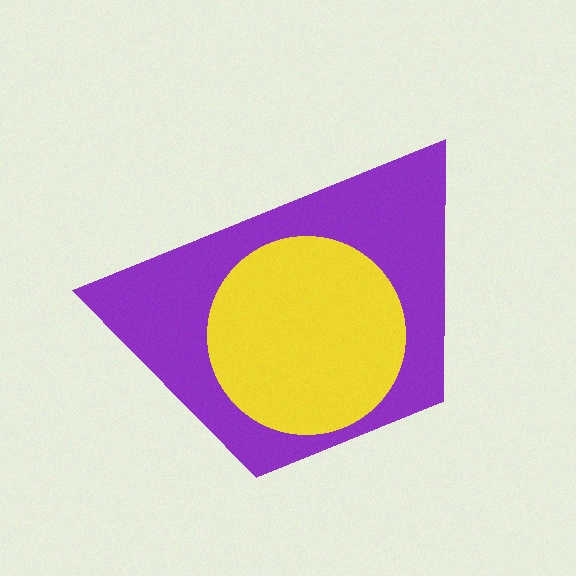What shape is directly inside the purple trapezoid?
The yellow circle.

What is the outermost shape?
The purple trapezoid.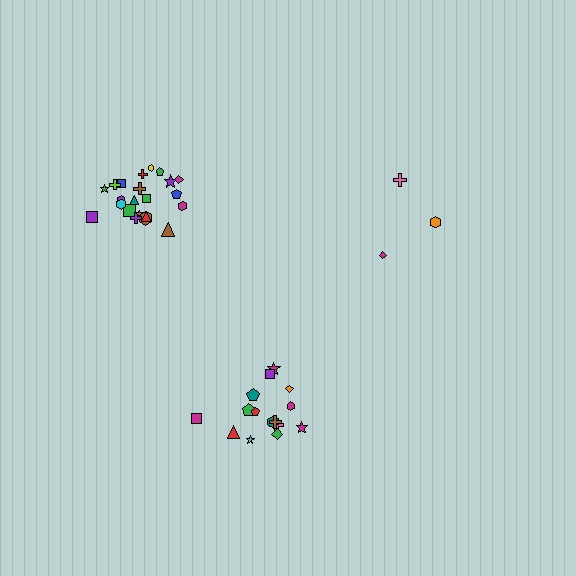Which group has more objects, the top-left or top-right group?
The top-left group.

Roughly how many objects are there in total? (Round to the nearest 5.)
Roughly 40 objects in total.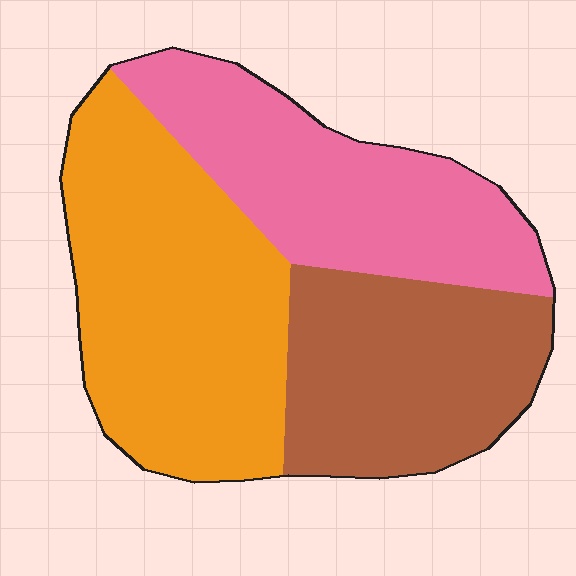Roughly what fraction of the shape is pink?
Pink takes up about one third (1/3) of the shape.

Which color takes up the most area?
Orange, at roughly 40%.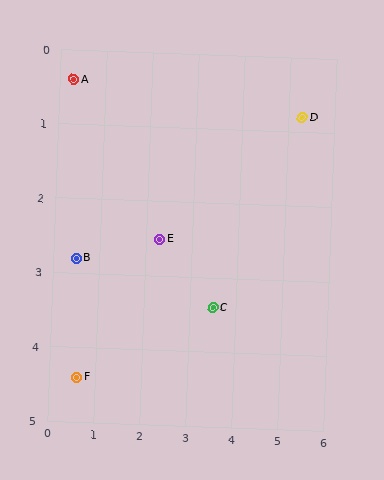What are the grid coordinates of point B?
Point B is at approximately (0.5, 2.8).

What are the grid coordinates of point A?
Point A is at approximately (0.3, 0.4).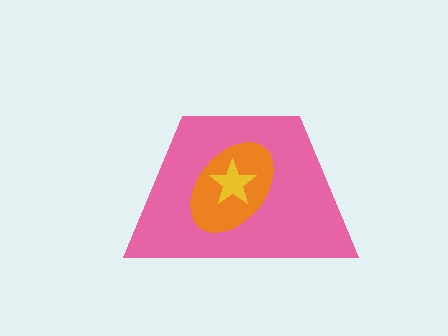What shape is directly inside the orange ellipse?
The yellow star.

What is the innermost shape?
The yellow star.